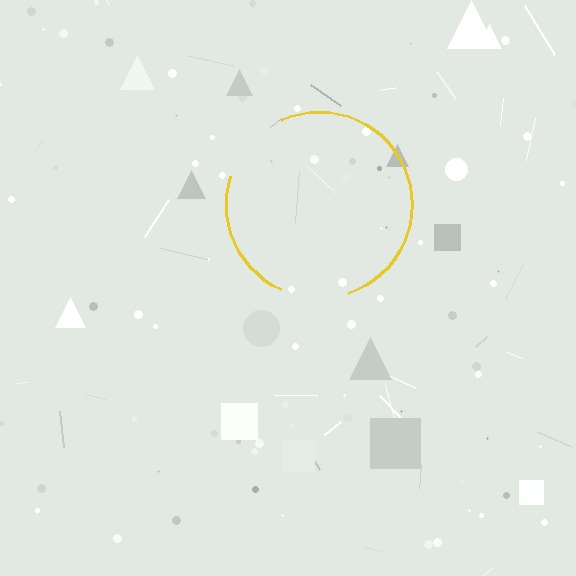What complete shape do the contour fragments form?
The contour fragments form a circle.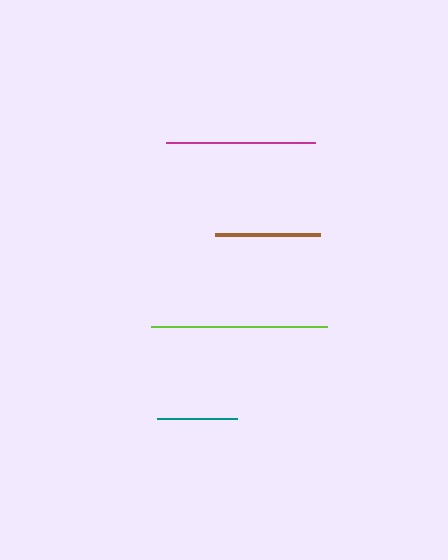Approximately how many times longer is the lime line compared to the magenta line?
The lime line is approximately 1.2 times the length of the magenta line.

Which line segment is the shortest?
The teal line is the shortest at approximately 81 pixels.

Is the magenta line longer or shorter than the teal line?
The magenta line is longer than the teal line.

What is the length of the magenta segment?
The magenta segment is approximately 149 pixels long.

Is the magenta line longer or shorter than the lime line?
The lime line is longer than the magenta line.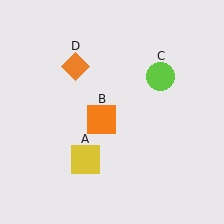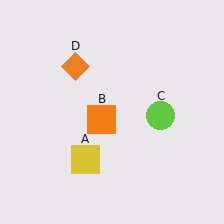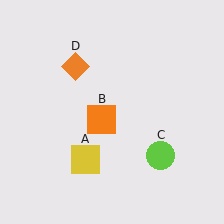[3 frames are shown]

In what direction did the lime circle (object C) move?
The lime circle (object C) moved down.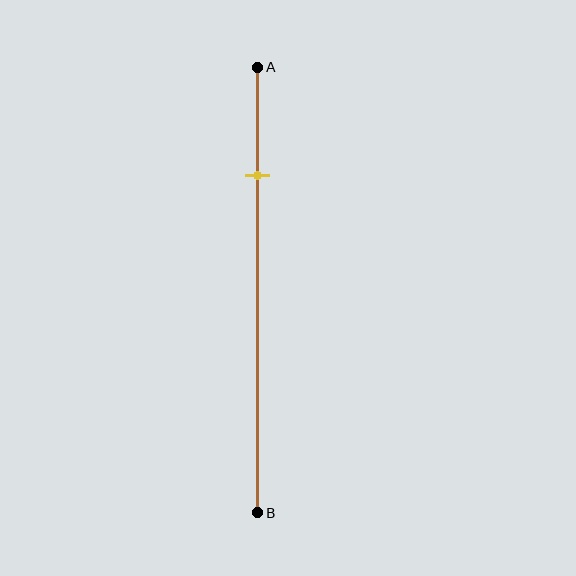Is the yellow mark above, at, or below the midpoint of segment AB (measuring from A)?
The yellow mark is above the midpoint of segment AB.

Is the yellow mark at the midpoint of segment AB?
No, the mark is at about 25% from A, not at the 50% midpoint.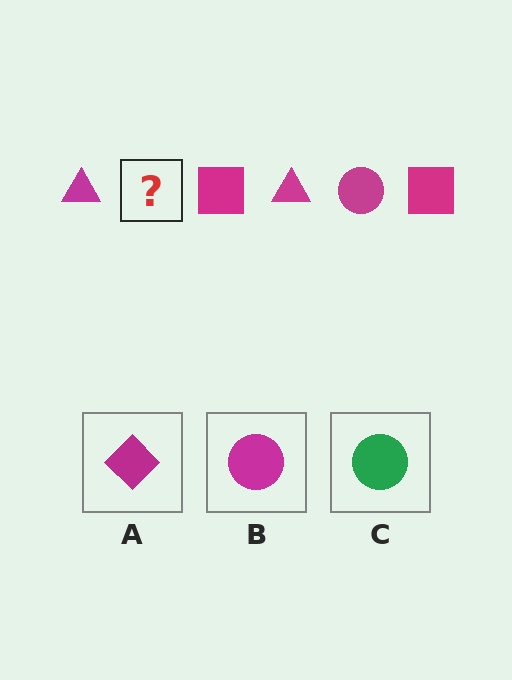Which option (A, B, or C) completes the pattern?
B.